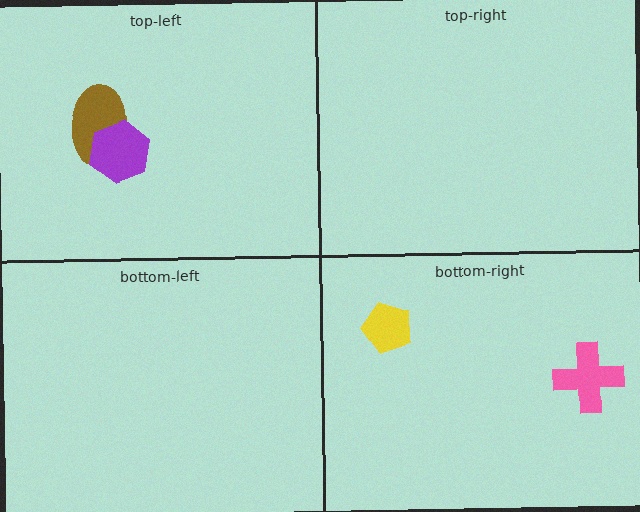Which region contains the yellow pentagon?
The bottom-right region.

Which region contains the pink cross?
The bottom-right region.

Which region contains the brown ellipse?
The top-left region.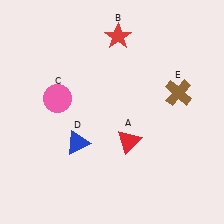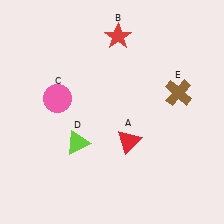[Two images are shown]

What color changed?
The triangle (D) changed from blue in Image 1 to lime in Image 2.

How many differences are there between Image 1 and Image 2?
There is 1 difference between the two images.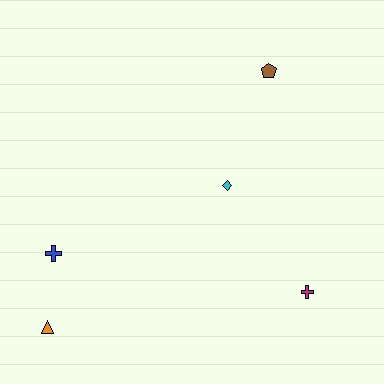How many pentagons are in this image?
There is 1 pentagon.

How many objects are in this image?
There are 5 objects.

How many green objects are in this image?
There are no green objects.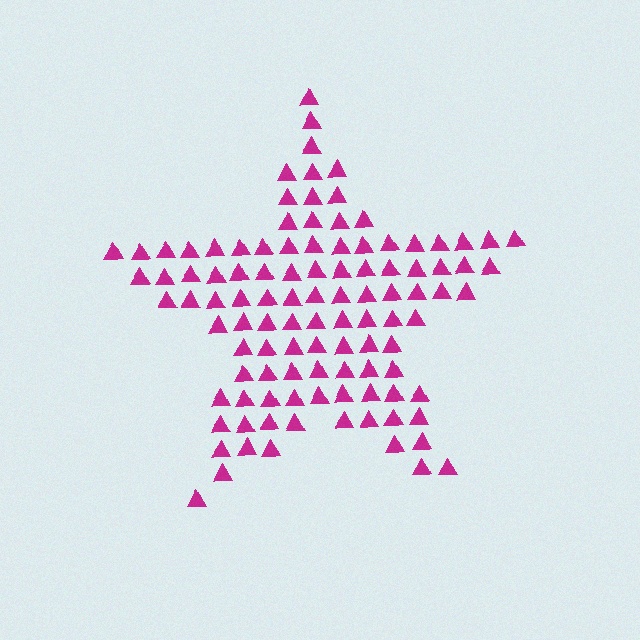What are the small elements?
The small elements are triangles.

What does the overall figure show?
The overall figure shows a star.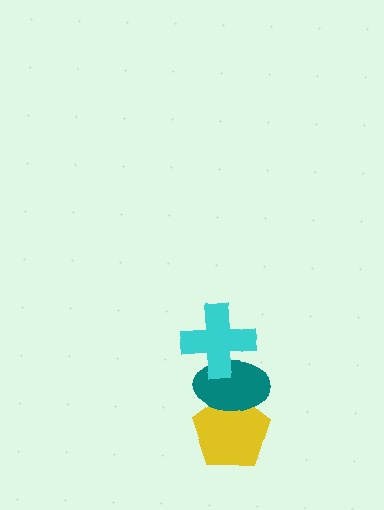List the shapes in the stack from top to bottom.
From top to bottom: the cyan cross, the teal ellipse, the yellow pentagon.